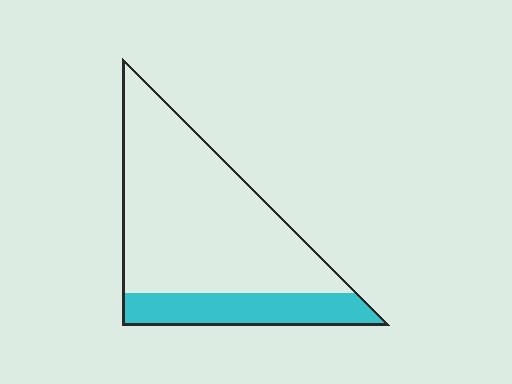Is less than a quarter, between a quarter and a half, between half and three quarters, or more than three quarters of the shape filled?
Less than a quarter.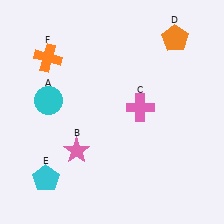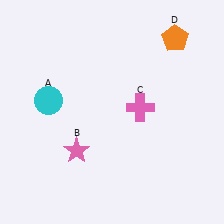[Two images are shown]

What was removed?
The cyan pentagon (E), the orange cross (F) were removed in Image 2.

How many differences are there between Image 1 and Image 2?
There are 2 differences between the two images.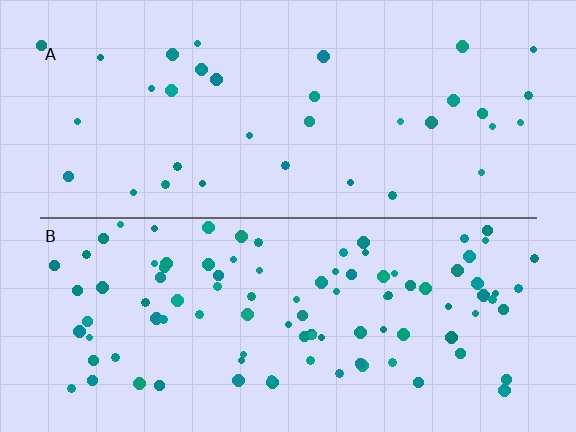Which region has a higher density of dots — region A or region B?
B (the bottom).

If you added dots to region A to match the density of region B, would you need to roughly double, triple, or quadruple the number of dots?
Approximately triple.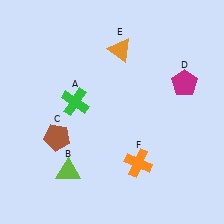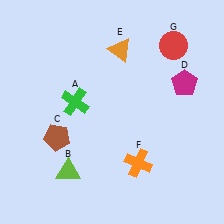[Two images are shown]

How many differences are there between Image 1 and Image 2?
There is 1 difference between the two images.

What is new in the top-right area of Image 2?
A red circle (G) was added in the top-right area of Image 2.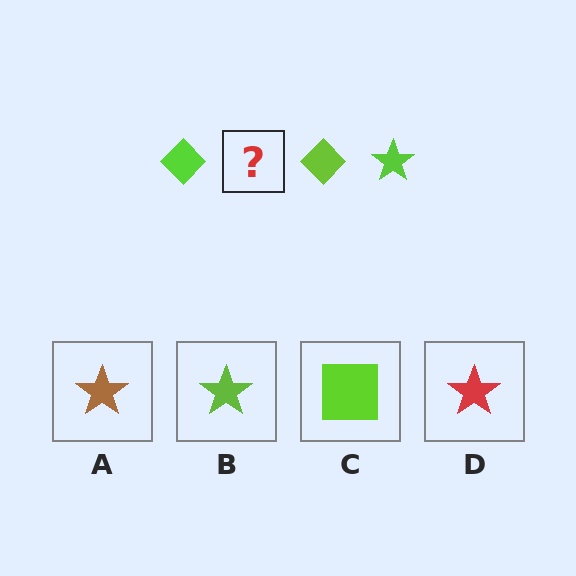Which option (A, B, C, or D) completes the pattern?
B.